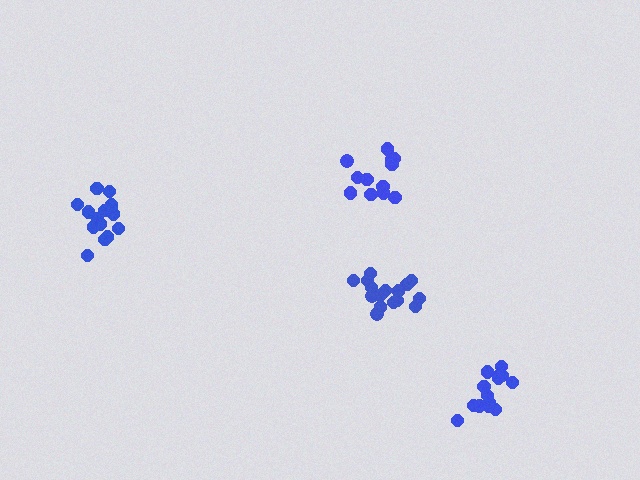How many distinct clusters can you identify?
There are 4 distinct clusters.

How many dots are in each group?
Group 1: 12 dots, Group 2: 14 dots, Group 3: 16 dots, Group 4: 16 dots (58 total).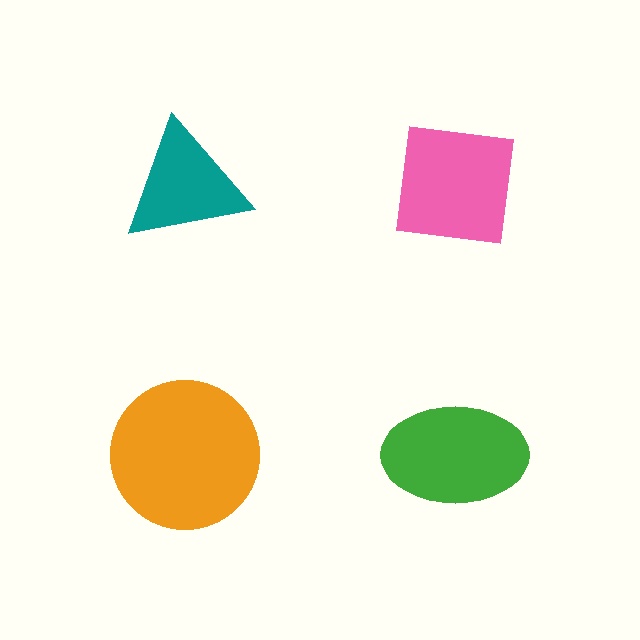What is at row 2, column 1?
An orange circle.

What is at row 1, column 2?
A pink square.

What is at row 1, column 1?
A teal triangle.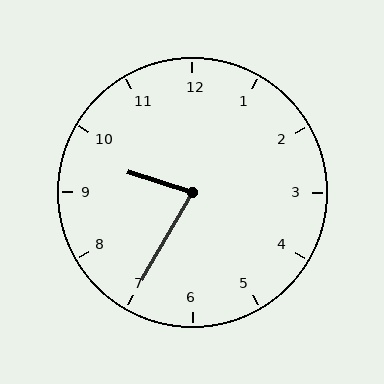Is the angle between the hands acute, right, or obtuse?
It is acute.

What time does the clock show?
9:35.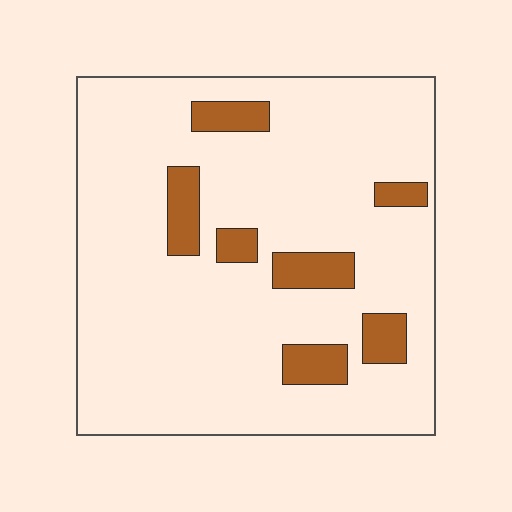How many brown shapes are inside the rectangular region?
7.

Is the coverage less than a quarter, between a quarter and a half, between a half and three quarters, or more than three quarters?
Less than a quarter.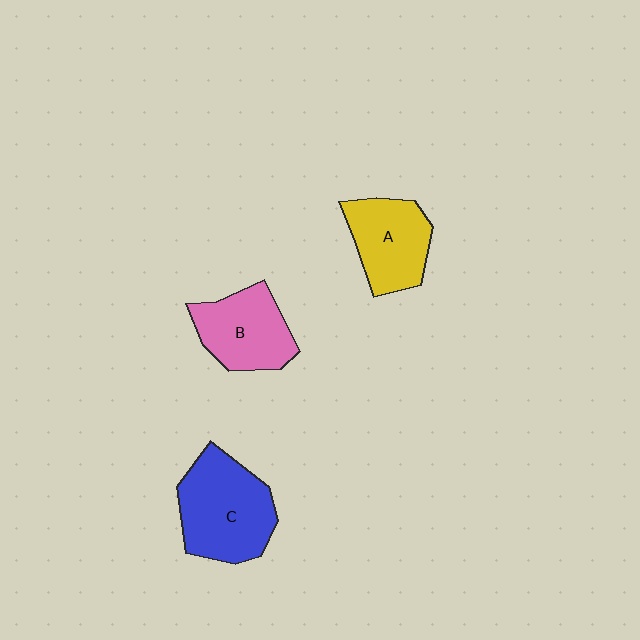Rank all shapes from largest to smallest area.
From largest to smallest: C (blue), B (pink), A (yellow).